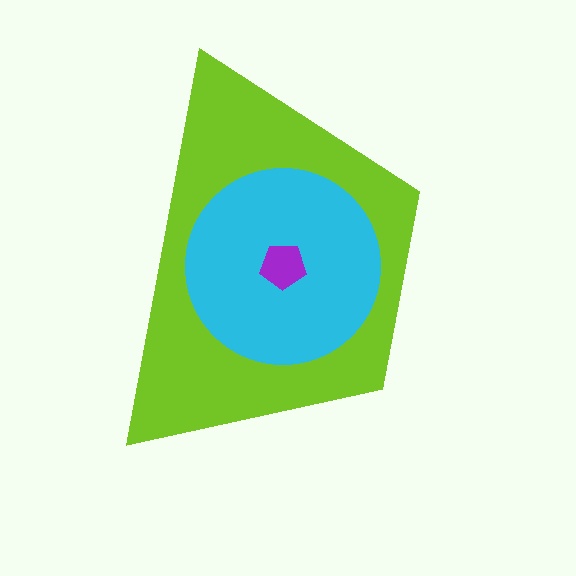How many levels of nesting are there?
3.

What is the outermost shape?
The lime trapezoid.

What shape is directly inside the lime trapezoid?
The cyan circle.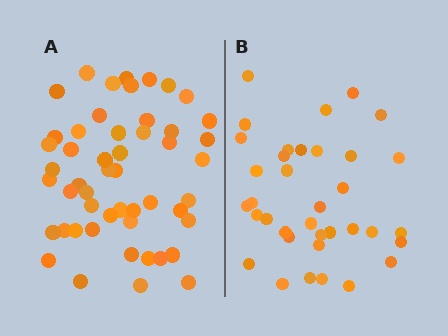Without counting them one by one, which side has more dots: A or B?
Region A (the left region) has more dots.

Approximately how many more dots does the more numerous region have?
Region A has approximately 15 more dots than region B.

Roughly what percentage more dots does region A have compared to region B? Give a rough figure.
About 40% more.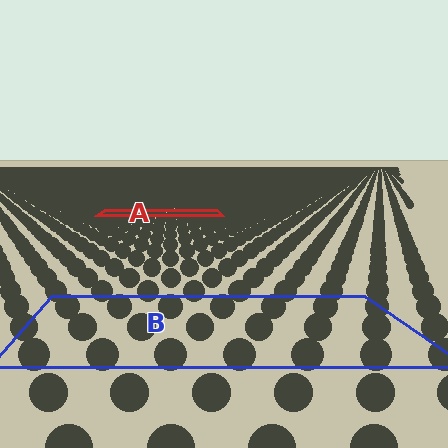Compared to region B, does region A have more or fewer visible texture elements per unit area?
Region A has more texture elements per unit area — they are packed more densely because it is farther away.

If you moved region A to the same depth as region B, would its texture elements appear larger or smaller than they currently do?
They would appear larger. At a closer depth, the same texture elements are projected at a bigger on-screen size.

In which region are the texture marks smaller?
The texture marks are smaller in region A, because it is farther away.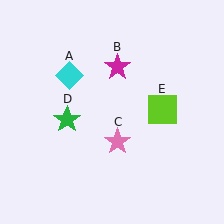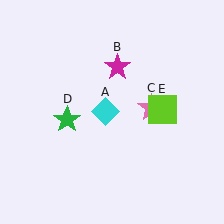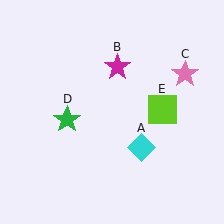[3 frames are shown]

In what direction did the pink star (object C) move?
The pink star (object C) moved up and to the right.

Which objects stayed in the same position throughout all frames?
Magenta star (object B) and green star (object D) and lime square (object E) remained stationary.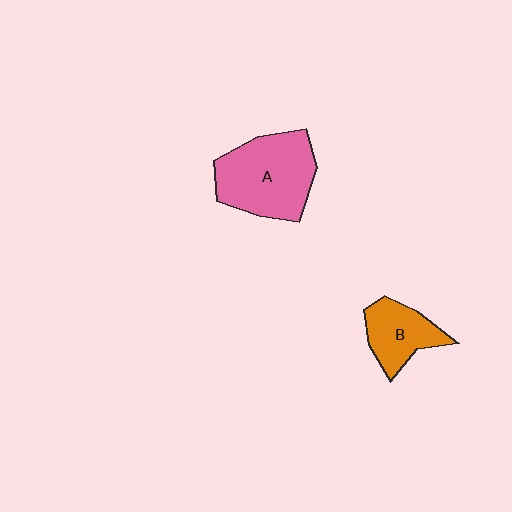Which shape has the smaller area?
Shape B (orange).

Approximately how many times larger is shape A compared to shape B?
Approximately 1.8 times.